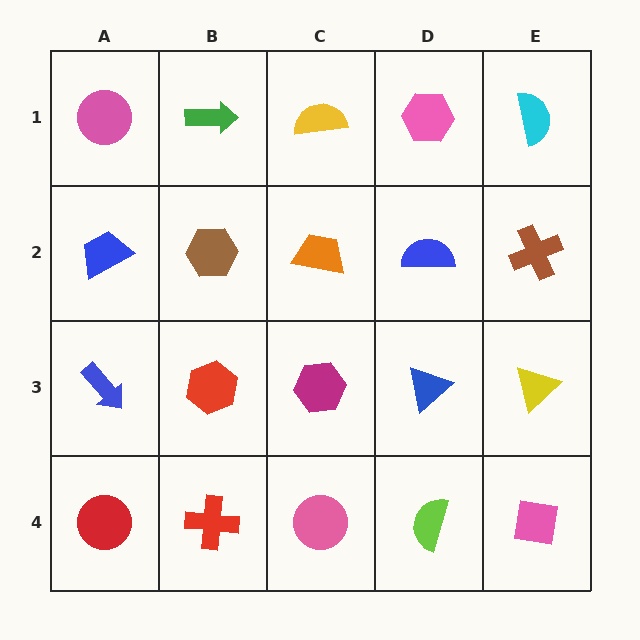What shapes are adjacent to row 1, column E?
A brown cross (row 2, column E), a pink hexagon (row 1, column D).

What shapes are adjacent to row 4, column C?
A magenta hexagon (row 3, column C), a red cross (row 4, column B), a lime semicircle (row 4, column D).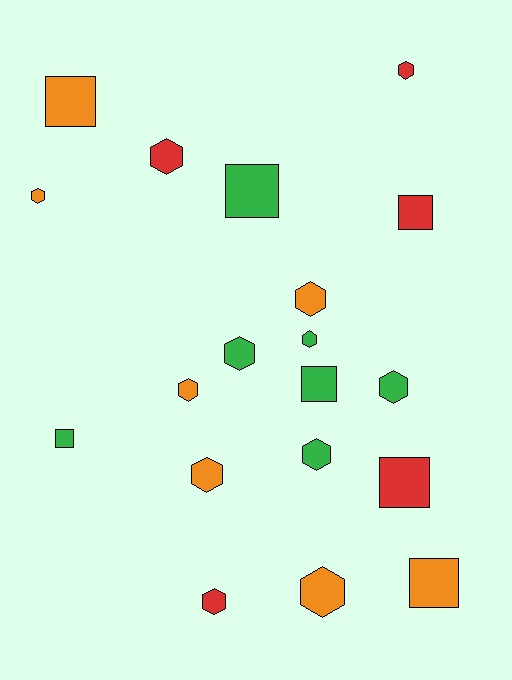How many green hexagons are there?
There are 4 green hexagons.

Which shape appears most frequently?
Hexagon, with 12 objects.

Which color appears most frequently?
Green, with 7 objects.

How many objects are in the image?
There are 19 objects.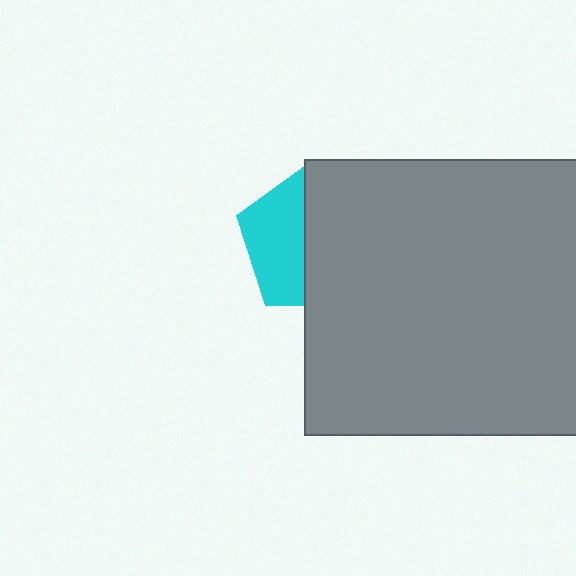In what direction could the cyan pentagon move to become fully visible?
The cyan pentagon could move left. That would shift it out from behind the gray square entirely.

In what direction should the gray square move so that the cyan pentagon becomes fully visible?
The gray square should move right. That is the shortest direction to clear the overlap and leave the cyan pentagon fully visible.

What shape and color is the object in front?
The object in front is a gray square.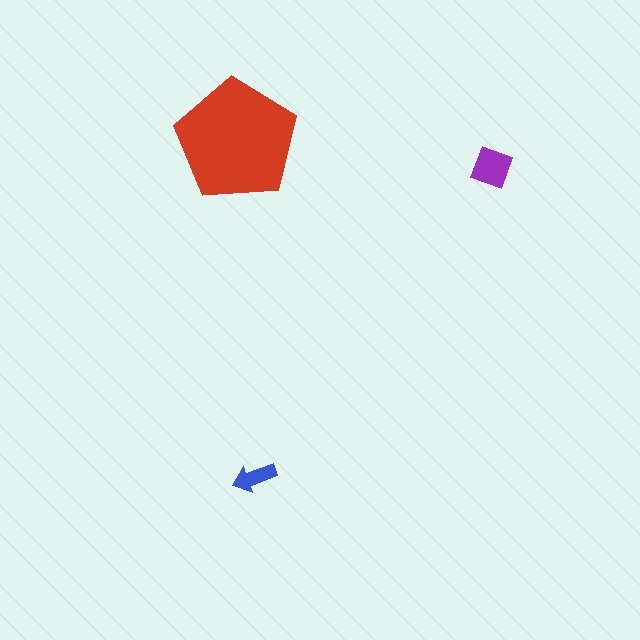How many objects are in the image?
There are 3 objects in the image.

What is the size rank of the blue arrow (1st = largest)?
3rd.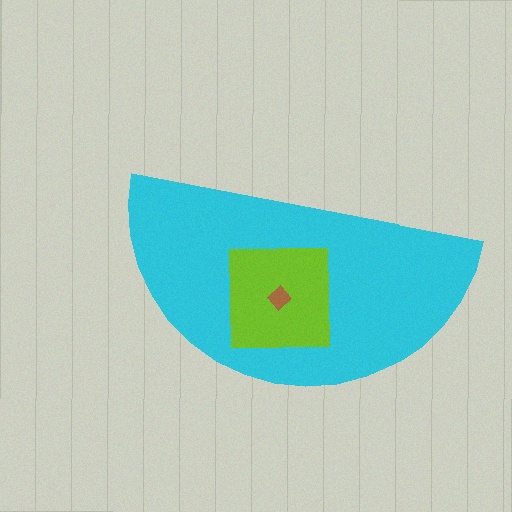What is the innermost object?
The brown diamond.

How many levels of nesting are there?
3.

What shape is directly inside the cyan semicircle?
The lime square.